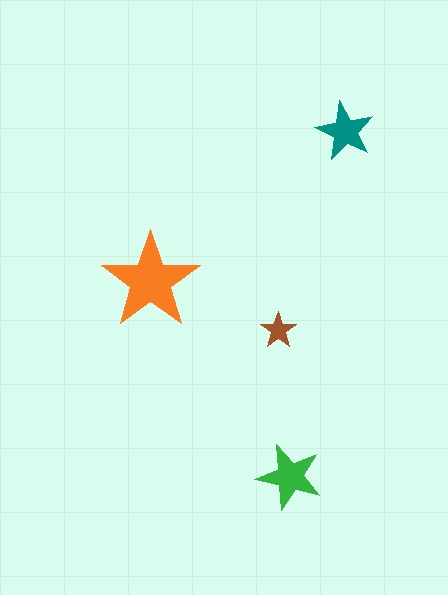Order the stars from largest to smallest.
the orange one, the green one, the teal one, the brown one.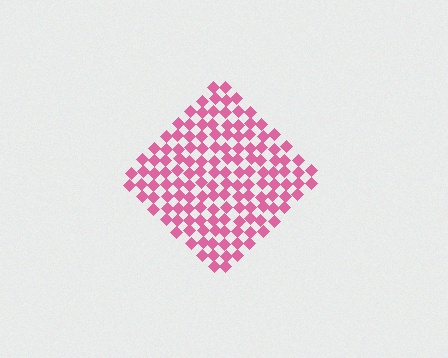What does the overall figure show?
The overall figure shows a diamond.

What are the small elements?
The small elements are diamonds.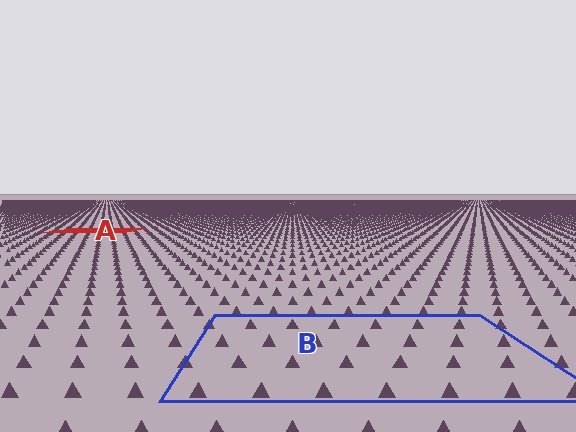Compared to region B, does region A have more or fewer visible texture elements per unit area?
Region A has more texture elements per unit area — they are packed more densely because it is farther away.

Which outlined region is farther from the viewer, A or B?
Region A is farther from the viewer — the texture elements inside it appear smaller and more densely packed.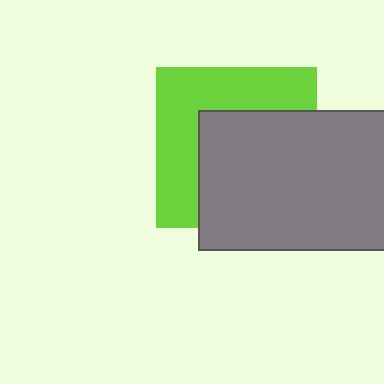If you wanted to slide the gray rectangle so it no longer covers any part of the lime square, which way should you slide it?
Slide it toward the lower-right — that is the most direct way to separate the two shapes.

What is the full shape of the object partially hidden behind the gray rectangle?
The partially hidden object is a lime square.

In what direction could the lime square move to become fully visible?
The lime square could move toward the upper-left. That would shift it out from behind the gray rectangle entirely.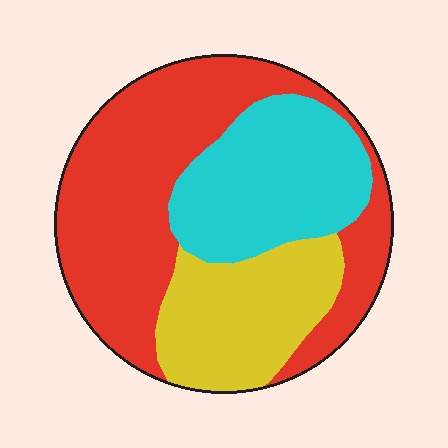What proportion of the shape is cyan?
Cyan takes up between a quarter and a half of the shape.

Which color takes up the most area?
Red, at roughly 50%.